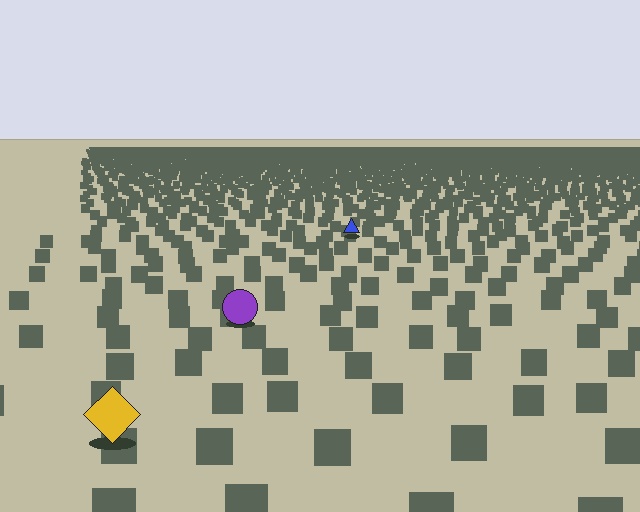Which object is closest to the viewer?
The yellow diamond is closest. The texture marks near it are larger and more spread out.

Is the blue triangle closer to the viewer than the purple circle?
No. The purple circle is closer — you can tell from the texture gradient: the ground texture is coarser near it.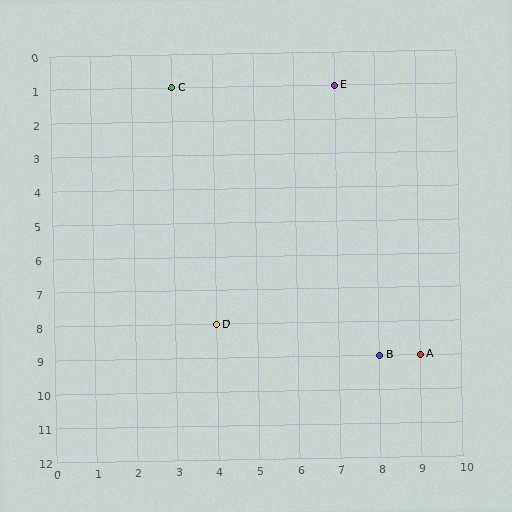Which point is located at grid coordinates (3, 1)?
Point C is at (3, 1).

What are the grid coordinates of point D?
Point D is at grid coordinates (4, 8).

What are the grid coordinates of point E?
Point E is at grid coordinates (7, 1).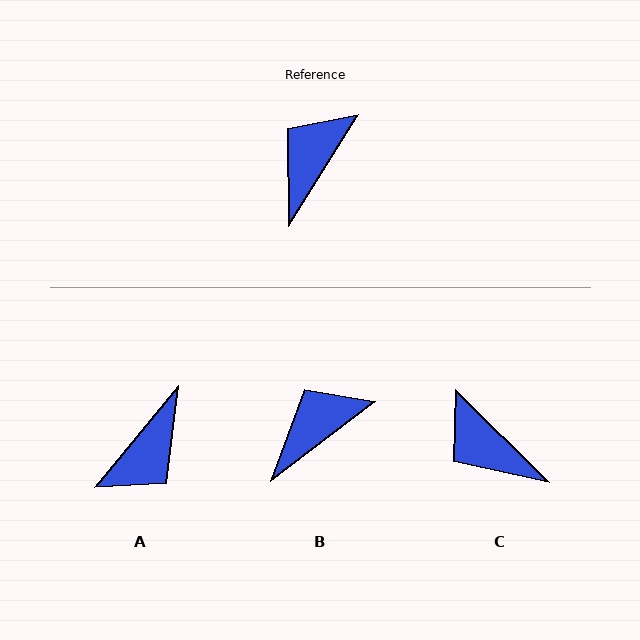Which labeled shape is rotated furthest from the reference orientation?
A, about 172 degrees away.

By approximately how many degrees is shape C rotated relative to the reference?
Approximately 77 degrees counter-clockwise.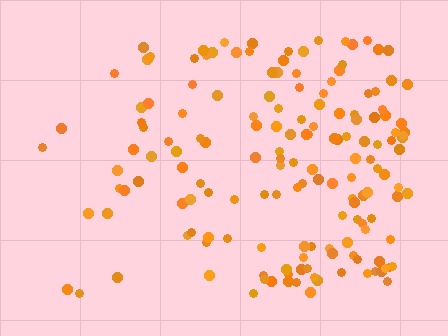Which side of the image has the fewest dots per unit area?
The left.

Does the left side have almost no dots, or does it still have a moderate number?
Still a moderate number, just noticeably fewer than the right.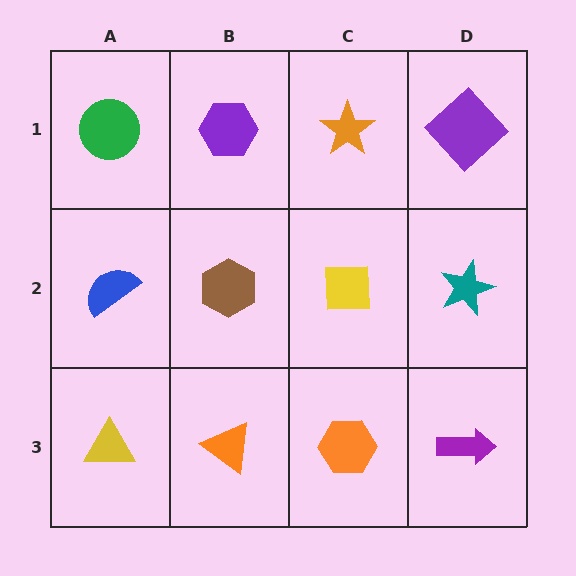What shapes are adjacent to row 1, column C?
A yellow square (row 2, column C), a purple hexagon (row 1, column B), a purple diamond (row 1, column D).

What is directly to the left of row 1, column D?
An orange star.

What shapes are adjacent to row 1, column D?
A teal star (row 2, column D), an orange star (row 1, column C).